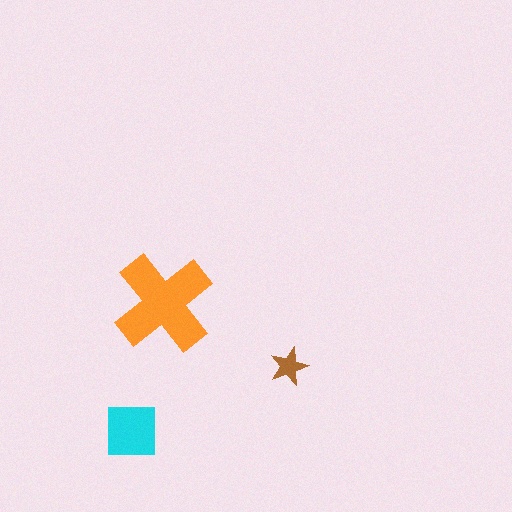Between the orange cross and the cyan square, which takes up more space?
The orange cross.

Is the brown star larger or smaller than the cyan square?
Smaller.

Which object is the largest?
The orange cross.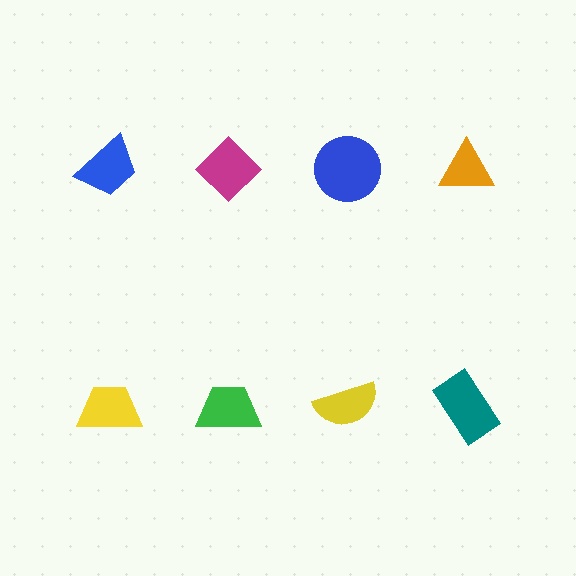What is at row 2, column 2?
A green trapezoid.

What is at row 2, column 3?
A yellow semicircle.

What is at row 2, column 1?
A yellow trapezoid.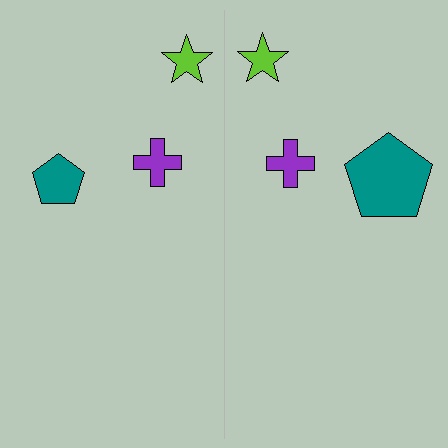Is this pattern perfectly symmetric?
No, the pattern is not perfectly symmetric. The teal pentagon on the right side has a different size than its mirror counterpart.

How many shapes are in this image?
There are 6 shapes in this image.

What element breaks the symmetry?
The teal pentagon on the right side has a different size than its mirror counterpart.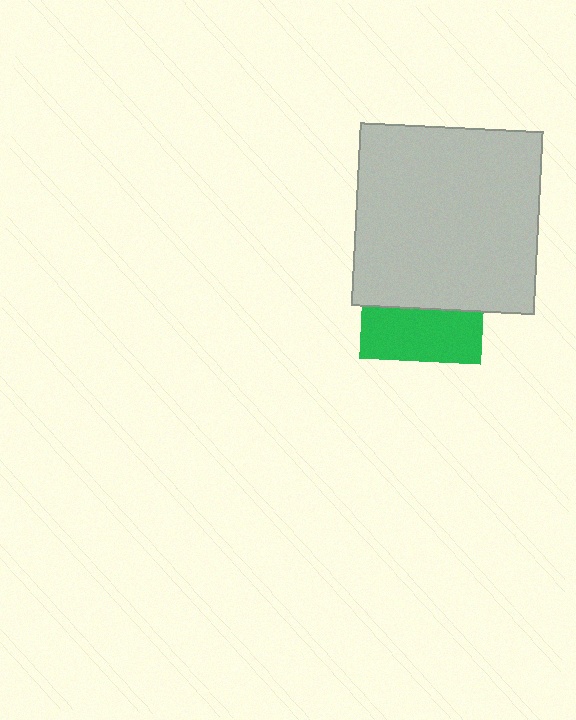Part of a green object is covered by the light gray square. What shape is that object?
It is a square.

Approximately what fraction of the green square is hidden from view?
Roughly 58% of the green square is hidden behind the light gray square.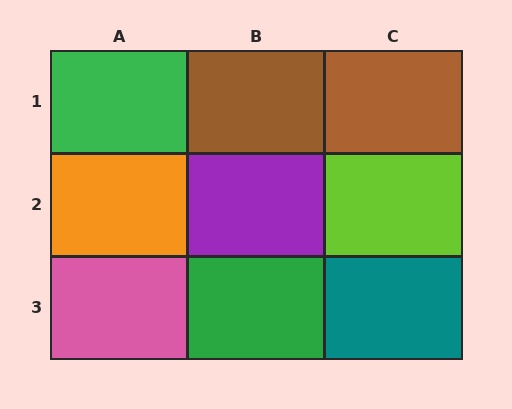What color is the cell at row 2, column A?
Orange.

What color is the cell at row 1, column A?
Green.